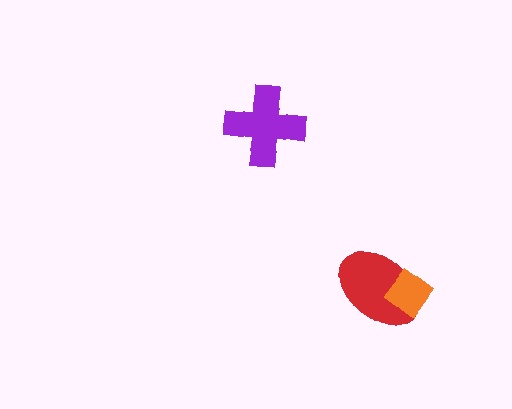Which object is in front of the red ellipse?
The orange diamond is in front of the red ellipse.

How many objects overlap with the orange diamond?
1 object overlaps with the orange diamond.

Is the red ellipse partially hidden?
Yes, it is partially covered by another shape.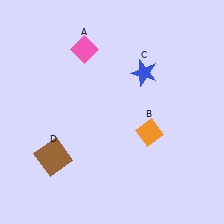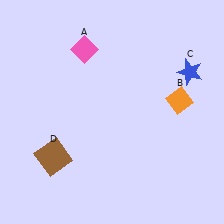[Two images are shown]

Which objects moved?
The objects that moved are: the orange diamond (B), the blue star (C).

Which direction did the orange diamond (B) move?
The orange diamond (B) moved up.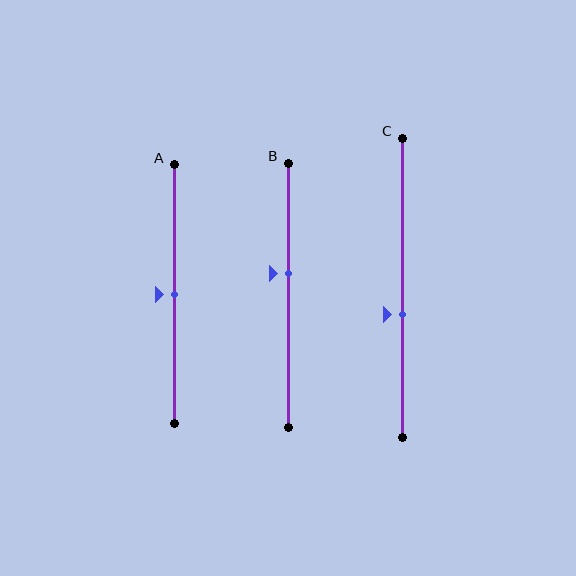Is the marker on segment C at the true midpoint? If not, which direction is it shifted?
No, the marker on segment C is shifted downward by about 9% of the segment length.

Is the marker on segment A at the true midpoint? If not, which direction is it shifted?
Yes, the marker on segment A is at the true midpoint.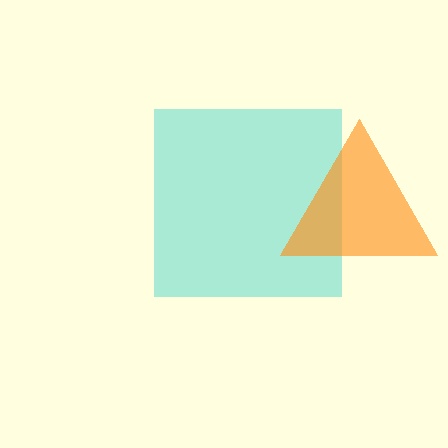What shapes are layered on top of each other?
The layered shapes are: a cyan square, an orange triangle.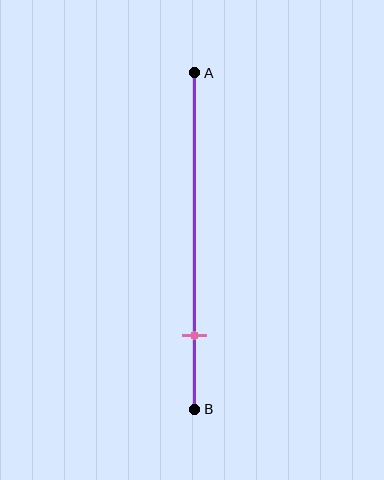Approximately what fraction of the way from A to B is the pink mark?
The pink mark is approximately 80% of the way from A to B.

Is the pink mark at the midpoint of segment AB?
No, the mark is at about 80% from A, not at the 50% midpoint.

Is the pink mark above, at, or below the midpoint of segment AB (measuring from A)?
The pink mark is below the midpoint of segment AB.